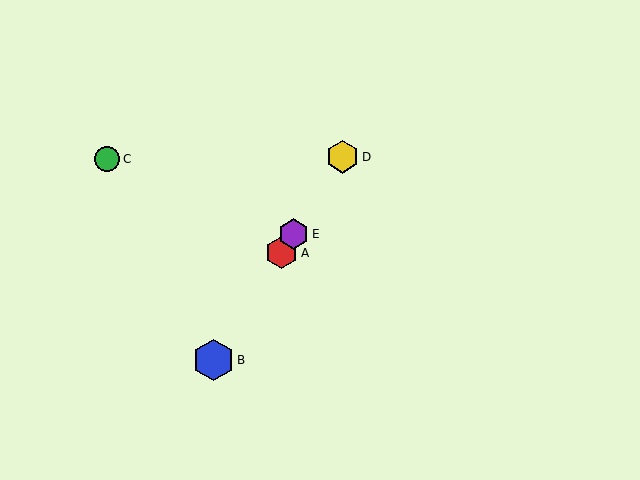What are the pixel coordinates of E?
Object E is at (293, 234).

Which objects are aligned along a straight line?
Objects A, B, D, E are aligned along a straight line.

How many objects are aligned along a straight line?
4 objects (A, B, D, E) are aligned along a straight line.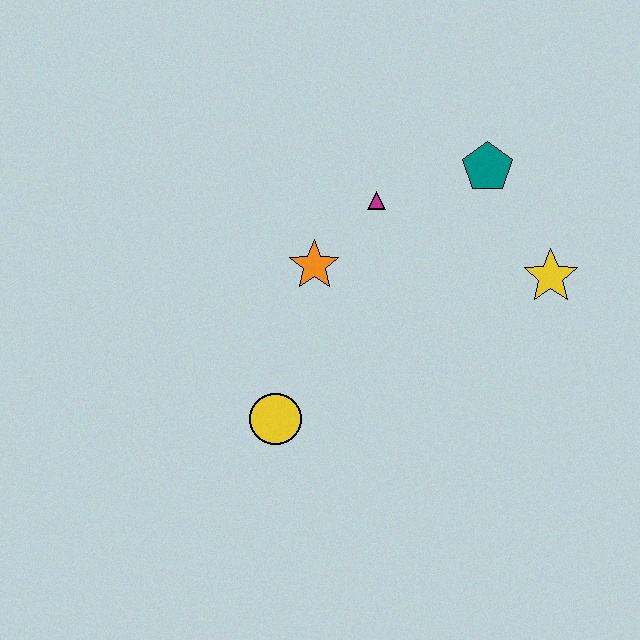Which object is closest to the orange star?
The magenta triangle is closest to the orange star.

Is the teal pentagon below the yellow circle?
No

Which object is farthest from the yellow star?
The yellow circle is farthest from the yellow star.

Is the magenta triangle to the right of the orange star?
Yes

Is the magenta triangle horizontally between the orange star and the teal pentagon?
Yes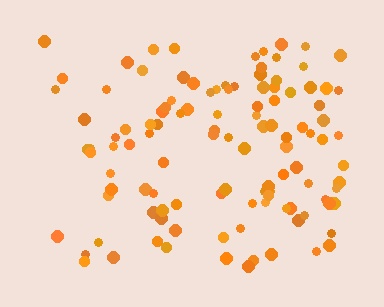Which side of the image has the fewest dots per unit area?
The left.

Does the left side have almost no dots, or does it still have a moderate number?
Still a moderate number, just noticeably fewer than the right.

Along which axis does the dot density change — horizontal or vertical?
Horizontal.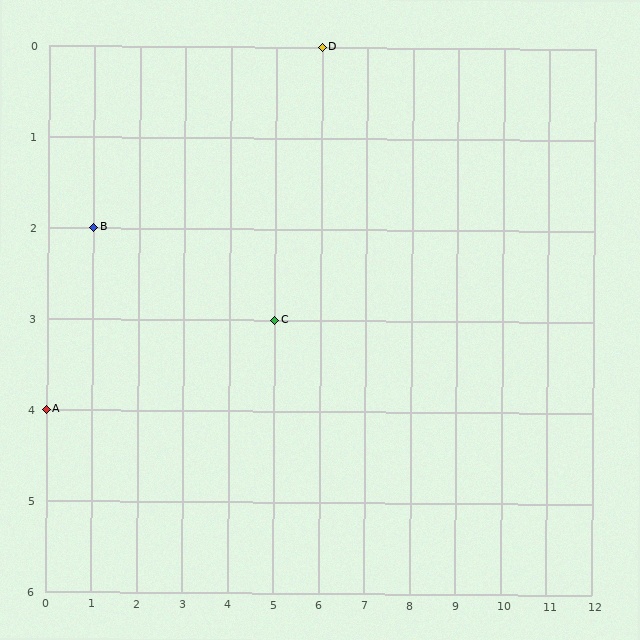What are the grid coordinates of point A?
Point A is at grid coordinates (0, 4).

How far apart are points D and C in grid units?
Points D and C are 1 column and 3 rows apart (about 3.2 grid units diagonally).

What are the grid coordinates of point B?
Point B is at grid coordinates (1, 2).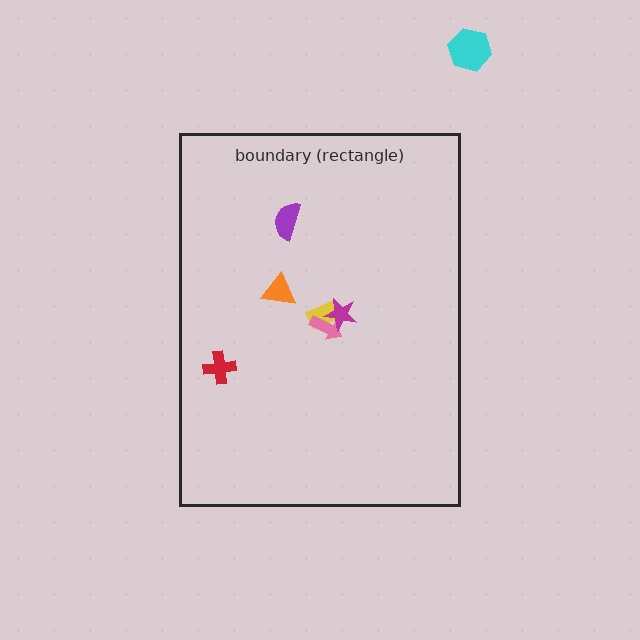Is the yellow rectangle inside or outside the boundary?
Inside.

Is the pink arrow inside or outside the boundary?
Inside.